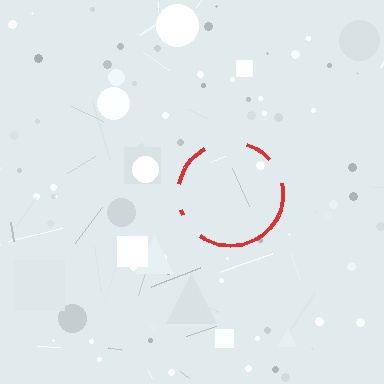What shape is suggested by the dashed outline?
The dashed outline suggests a circle.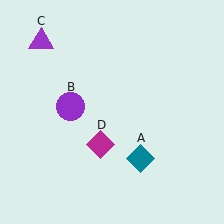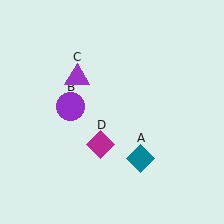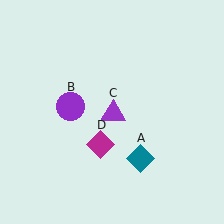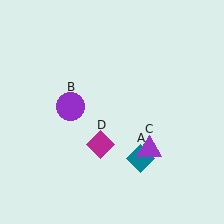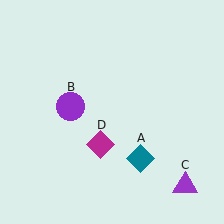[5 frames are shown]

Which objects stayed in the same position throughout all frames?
Teal diamond (object A) and purple circle (object B) and magenta diamond (object D) remained stationary.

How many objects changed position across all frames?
1 object changed position: purple triangle (object C).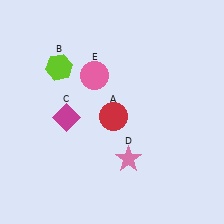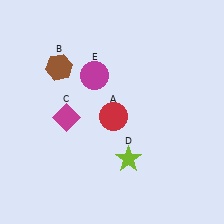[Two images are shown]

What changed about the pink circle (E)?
In Image 1, E is pink. In Image 2, it changed to magenta.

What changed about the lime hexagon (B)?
In Image 1, B is lime. In Image 2, it changed to brown.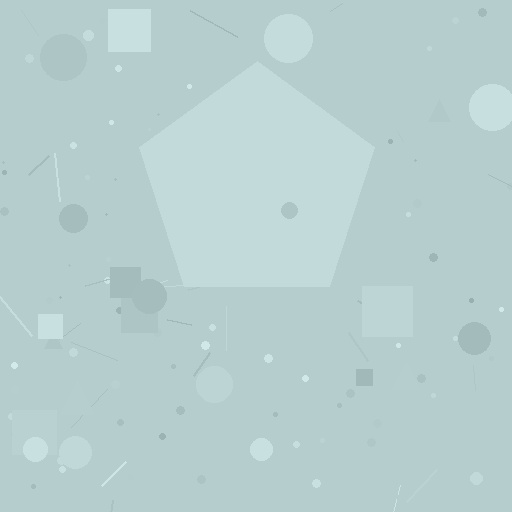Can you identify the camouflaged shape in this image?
The camouflaged shape is a pentagon.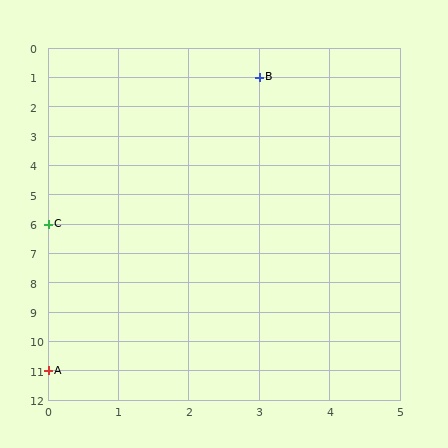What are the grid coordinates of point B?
Point B is at grid coordinates (3, 1).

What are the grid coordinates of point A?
Point A is at grid coordinates (0, 11).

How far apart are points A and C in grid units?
Points A and C are 5 rows apart.